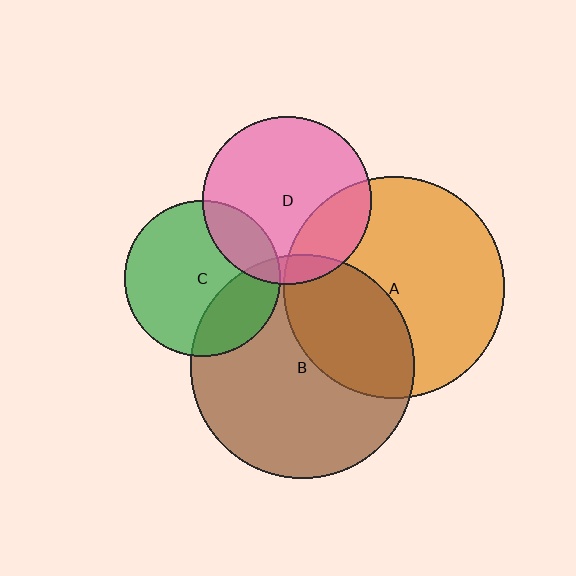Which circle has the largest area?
Circle B (brown).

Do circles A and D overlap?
Yes.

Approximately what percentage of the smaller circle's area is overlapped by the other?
Approximately 25%.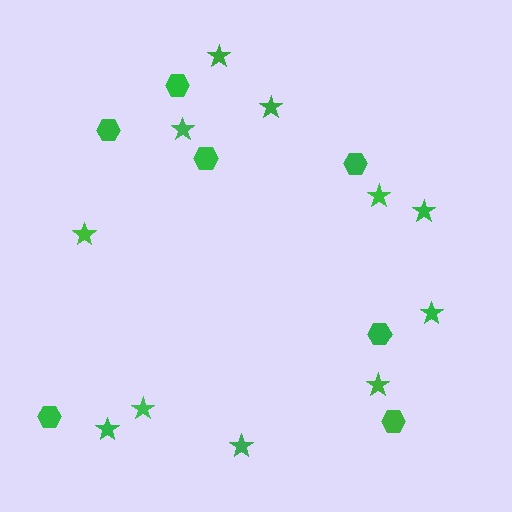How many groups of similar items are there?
There are 2 groups: one group of hexagons (7) and one group of stars (11).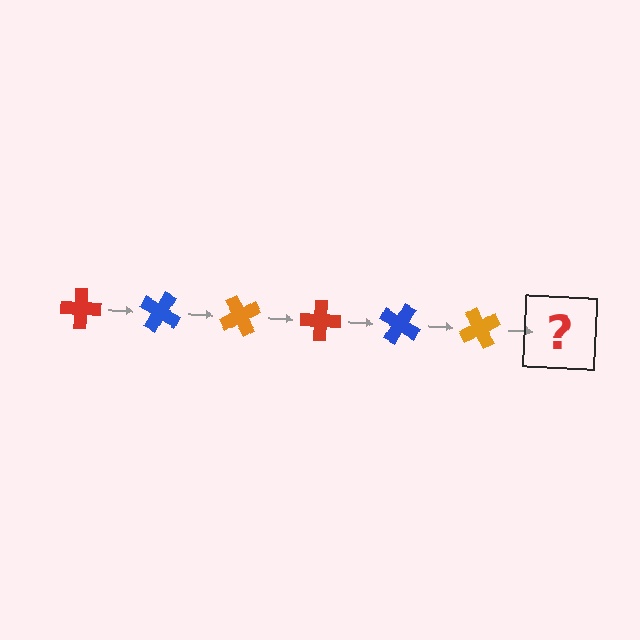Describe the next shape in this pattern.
It should be a red cross, rotated 180 degrees from the start.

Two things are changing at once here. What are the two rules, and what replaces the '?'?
The two rules are that it rotates 30 degrees each step and the color cycles through red, blue, and orange. The '?' should be a red cross, rotated 180 degrees from the start.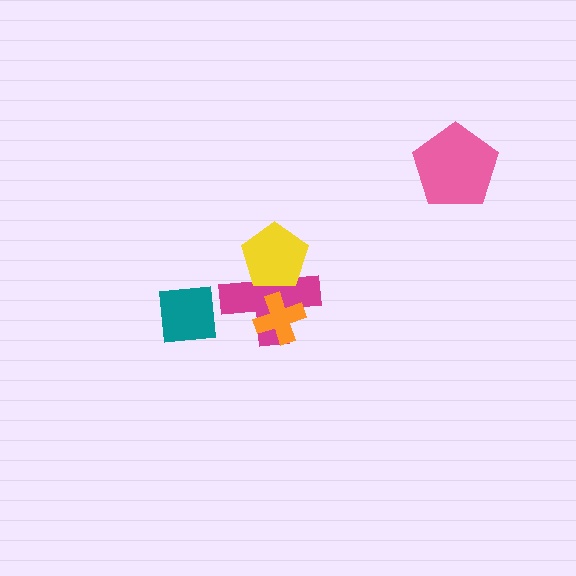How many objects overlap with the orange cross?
1 object overlaps with the orange cross.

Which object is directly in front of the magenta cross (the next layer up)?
The orange cross is directly in front of the magenta cross.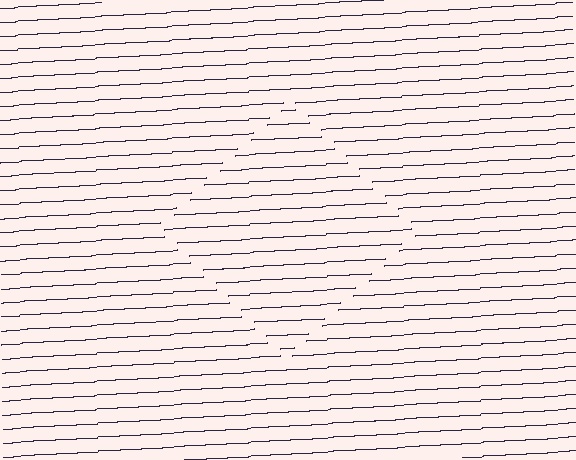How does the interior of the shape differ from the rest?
The interior of the shape contains the same grating, shifted by half a period — the contour is defined by the phase discontinuity where line-ends from the inner and outer gratings abut.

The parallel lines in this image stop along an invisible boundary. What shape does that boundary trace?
An illusory square. The interior of the shape contains the same grating, shifted by half a period — the contour is defined by the phase discontinuity where line-ends from the inner and outer gratings abut.